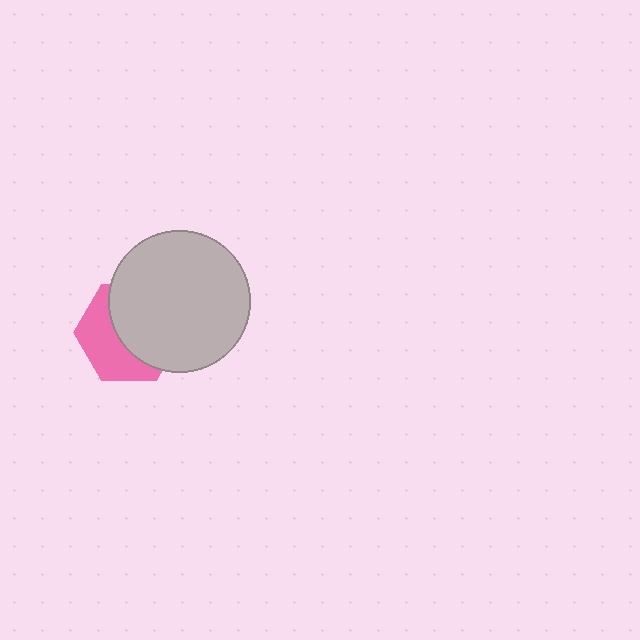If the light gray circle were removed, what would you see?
You would see the complete pink hexagon.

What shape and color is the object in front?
The object in front is a light gray circle.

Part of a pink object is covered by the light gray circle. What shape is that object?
It is a hexagon.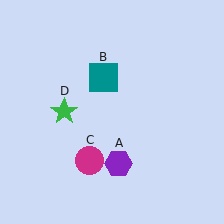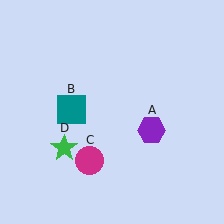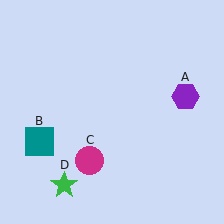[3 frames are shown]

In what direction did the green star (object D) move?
The green star (object D) moved down.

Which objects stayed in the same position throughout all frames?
Magenta circle (object C) remained stationary.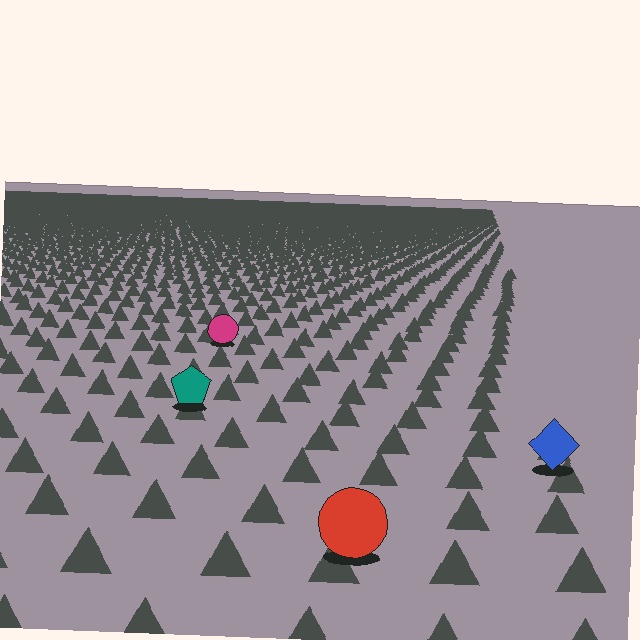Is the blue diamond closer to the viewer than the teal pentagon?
Yes. The blue diamond is closer — you can tell from the texture gradient: the ground texture is coarser near it.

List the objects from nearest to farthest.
From nearest to farthest: the red circle, the blue diamond, the teal pentagon, the magenta circle.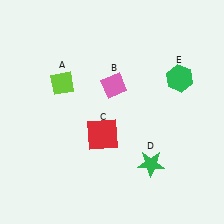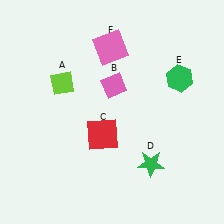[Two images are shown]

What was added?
A pink square (F) was added in Image 2.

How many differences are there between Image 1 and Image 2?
There is 1 difference between the two images.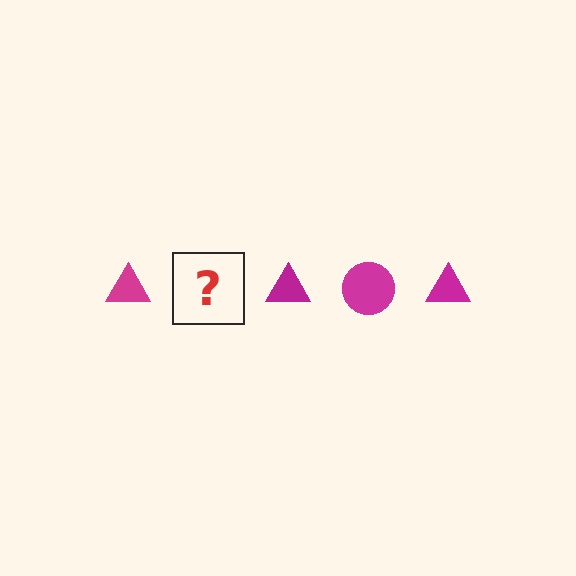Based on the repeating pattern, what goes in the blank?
The blank should be a magenta circle.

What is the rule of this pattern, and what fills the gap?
The rule is that the pattern cycles through triangle, circle shapes in magenta. The gap should be filled with a magenta circle.